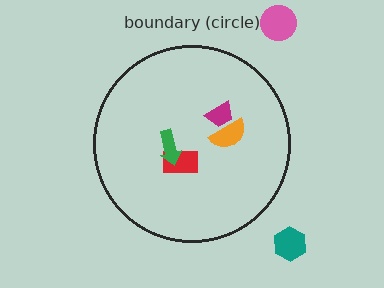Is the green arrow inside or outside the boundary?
Inside.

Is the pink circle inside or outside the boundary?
Outside.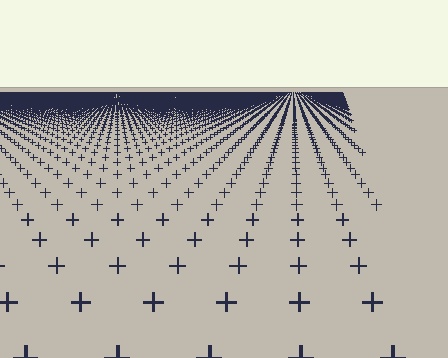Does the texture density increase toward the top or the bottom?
Density increases toward the top.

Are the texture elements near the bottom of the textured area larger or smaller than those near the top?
Larger. Near the bottom, elements are closer to the viewer and appear at a bigger on-screen size.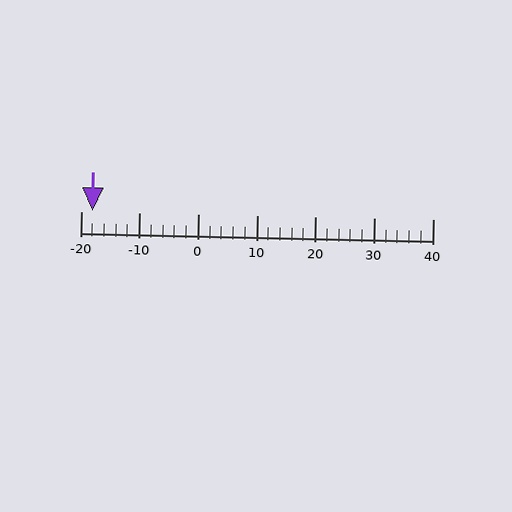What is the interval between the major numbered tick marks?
The major tick marks are spaced 10 units apart.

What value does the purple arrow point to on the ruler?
The purple arrow points to approximately -18.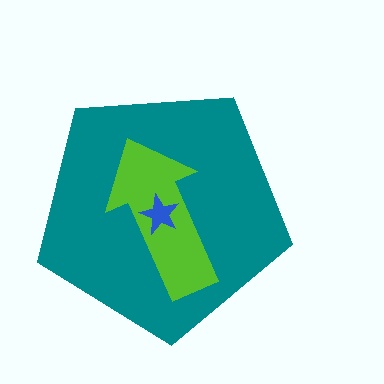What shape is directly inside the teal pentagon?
The lime arrow.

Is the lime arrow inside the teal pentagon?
Yes.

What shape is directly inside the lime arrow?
The blue star.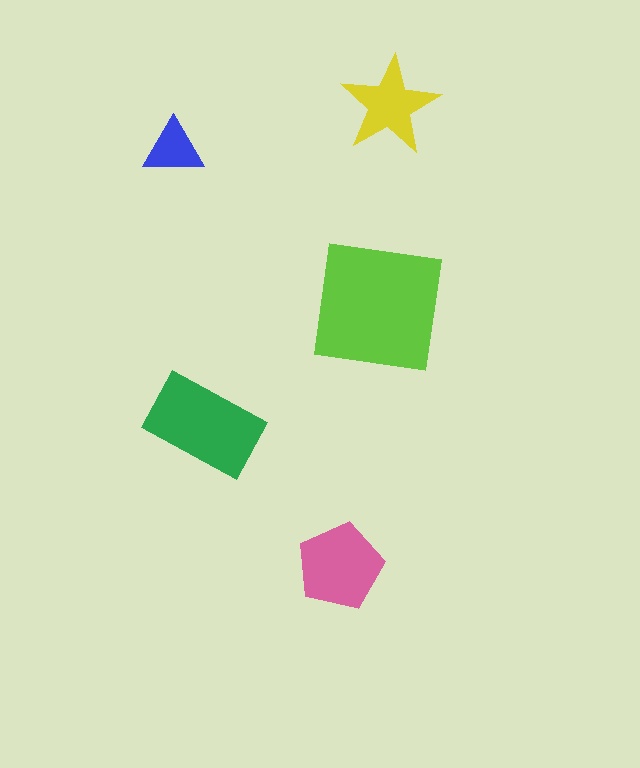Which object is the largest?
The lime square.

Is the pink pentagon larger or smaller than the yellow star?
Larger.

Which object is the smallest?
The blue triangle.